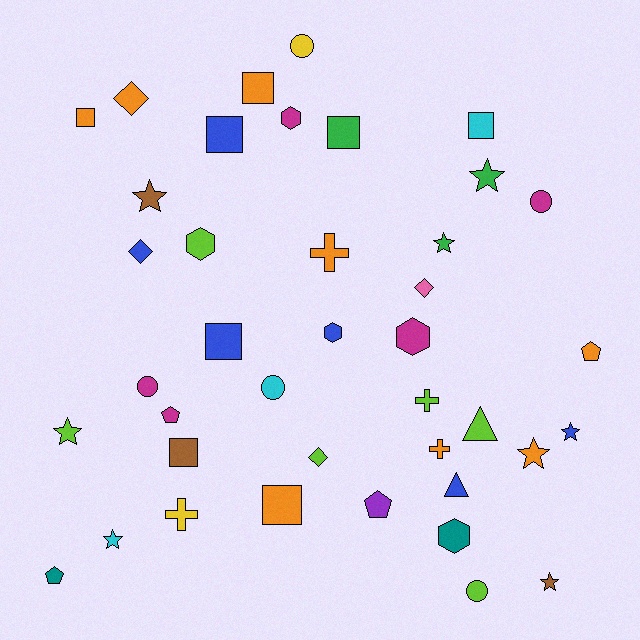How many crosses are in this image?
There are 4 crosses.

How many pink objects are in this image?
There is 1 pink object.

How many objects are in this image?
There are 40 objects.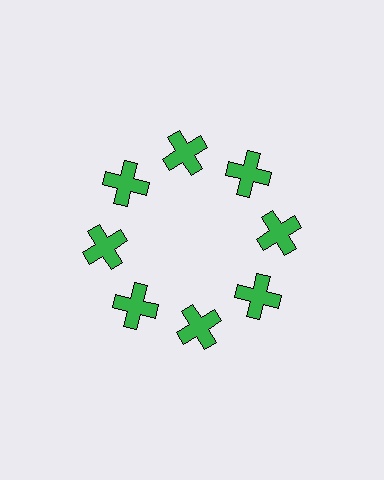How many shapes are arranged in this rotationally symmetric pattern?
There are 8 shapes, arranged in 8 groups of 1.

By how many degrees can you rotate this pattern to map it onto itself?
The pattern maps onto itself every 45 degrees of rotation.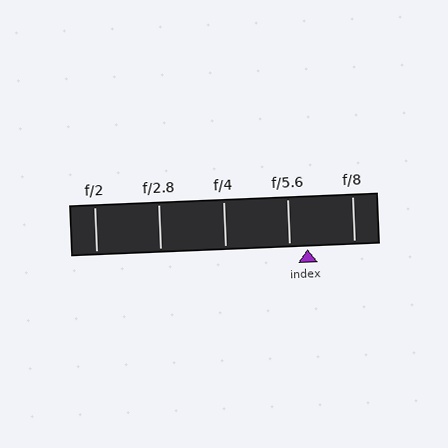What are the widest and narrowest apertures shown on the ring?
The widest aperture shown is f/2 and the narrowest is f/8.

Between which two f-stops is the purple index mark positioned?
The index mark is between f/5.6 and f/8.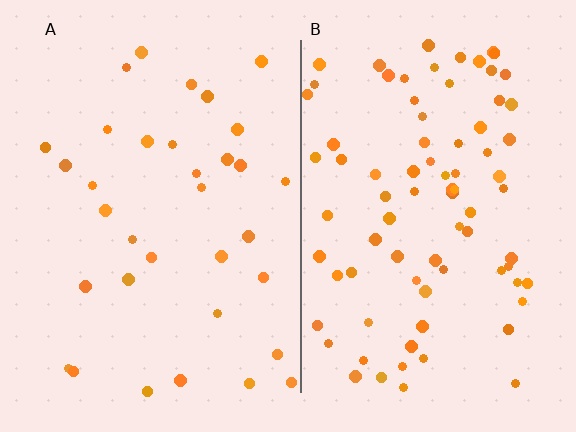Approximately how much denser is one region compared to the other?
Approximately 2.4× — region B over region A.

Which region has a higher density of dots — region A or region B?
B (the right).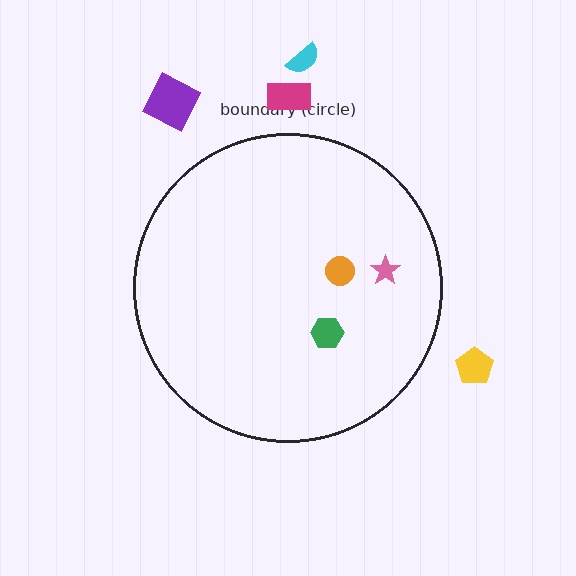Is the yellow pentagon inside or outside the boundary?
Outside.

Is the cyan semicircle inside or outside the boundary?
Outside.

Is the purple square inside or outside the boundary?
Outside.